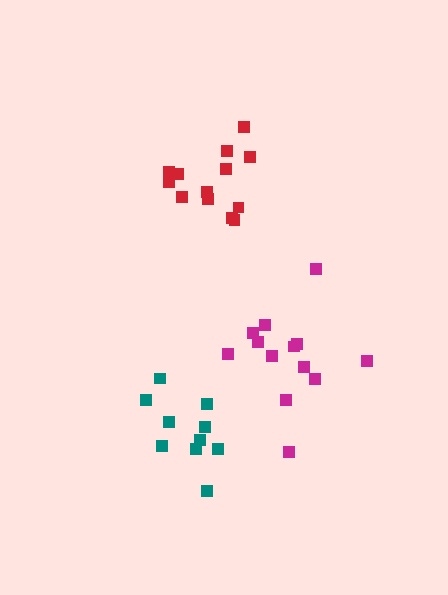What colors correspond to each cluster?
The clusters are colored: magenta, red, teal.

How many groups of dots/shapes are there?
There are 3 groups.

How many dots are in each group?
Group 1: 13 dots, Group 2: 13 dots, Group 3: 10 dots (36 total).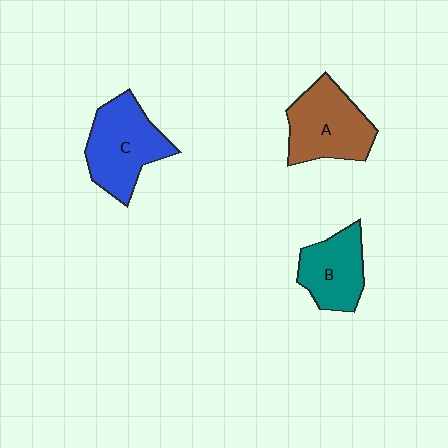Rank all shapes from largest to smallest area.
From largest to smallest: C (blue), A (brown), B (teal).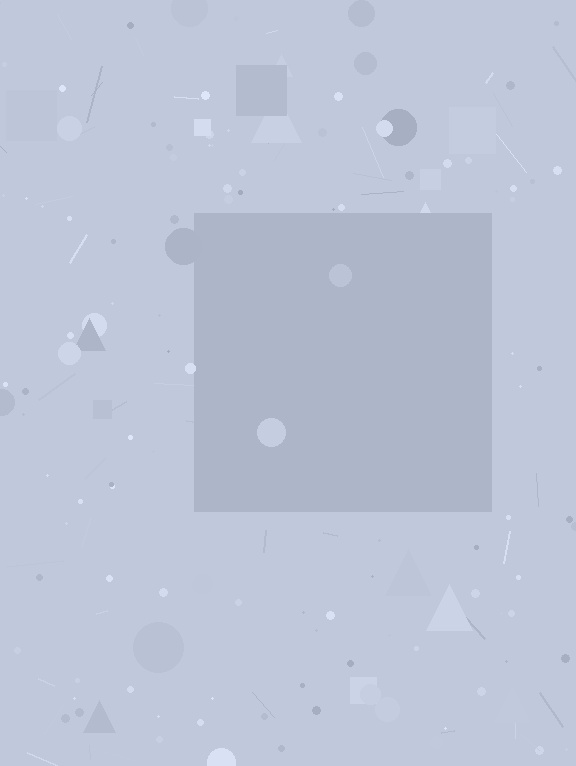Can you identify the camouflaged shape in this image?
The camouflaged shape is a square.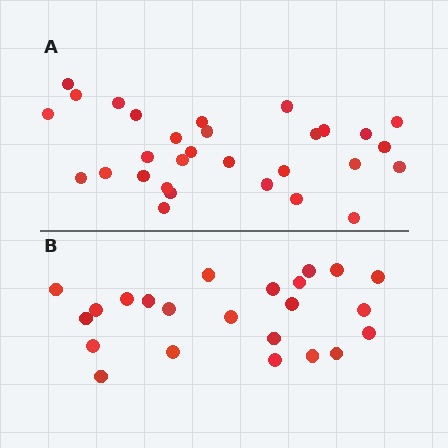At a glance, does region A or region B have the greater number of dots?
Region A (the top region) has more dots.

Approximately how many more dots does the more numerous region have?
Region A has roughly 8 or so more dots than region B.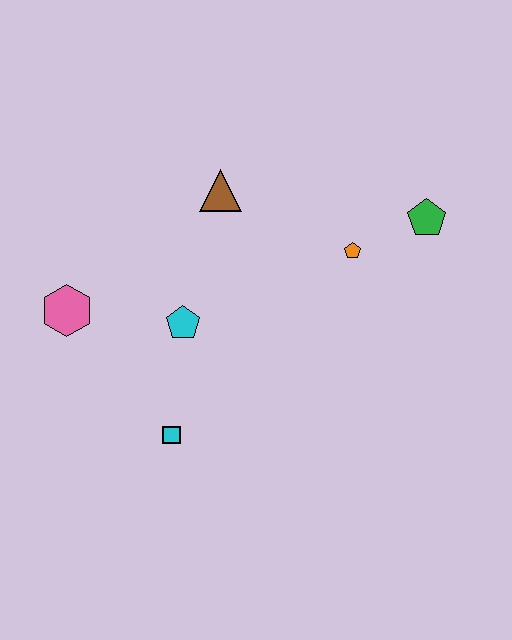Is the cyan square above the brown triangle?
No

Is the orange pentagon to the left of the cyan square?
No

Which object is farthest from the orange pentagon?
The pink hexagon is farthest from the orange pentagon.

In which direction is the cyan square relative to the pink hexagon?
The cyan square is below the pink hexagon.